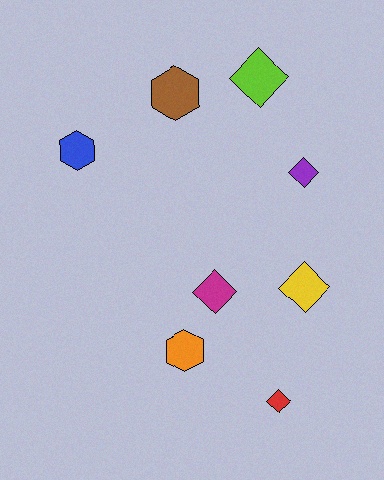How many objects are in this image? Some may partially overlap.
There are 8 objects.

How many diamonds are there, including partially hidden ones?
There are 5 diamonds.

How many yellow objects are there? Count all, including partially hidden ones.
There is 1 yellow object.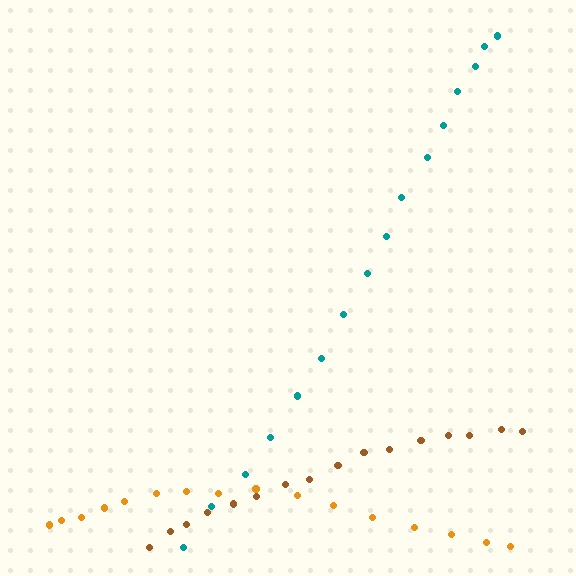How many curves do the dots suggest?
There are 3 distinct paths.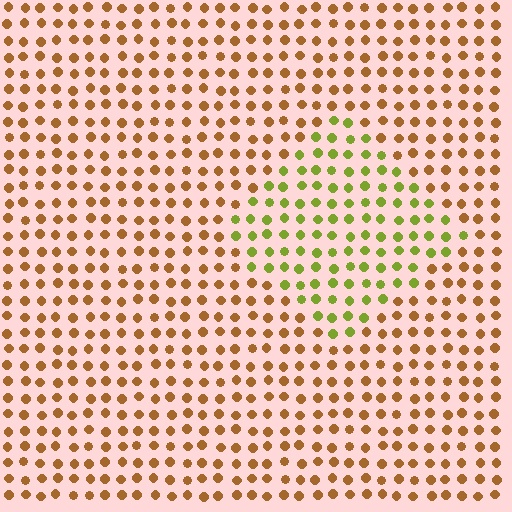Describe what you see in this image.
The image is filled with small brown elements in a uniform arrangement. A diamond-shaped region is visible where the elements are tinted to a slightly different hue, forming a subtle color boundary.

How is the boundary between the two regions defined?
The boundary is defined purely by a slight shift in hue (about 51 degrees). Spacing, size, and orientation are identical on both sides.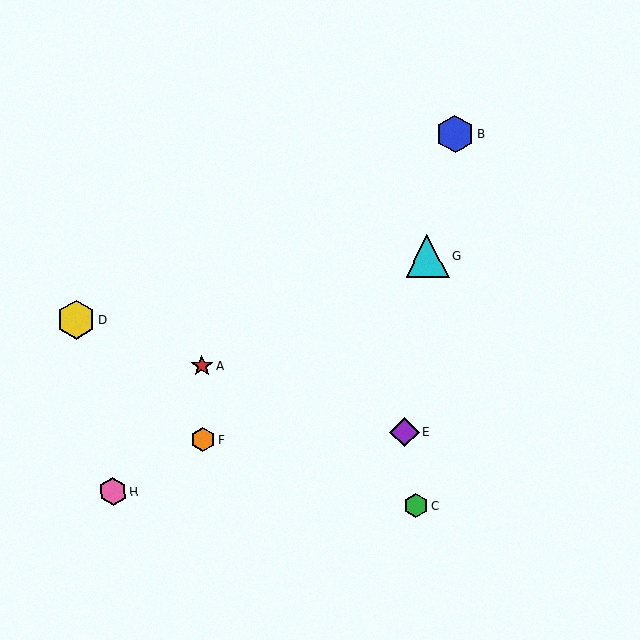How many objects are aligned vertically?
2 objects (A, F) are aligned vertically.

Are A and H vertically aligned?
No, A is at x≈202 and H is at x≈113.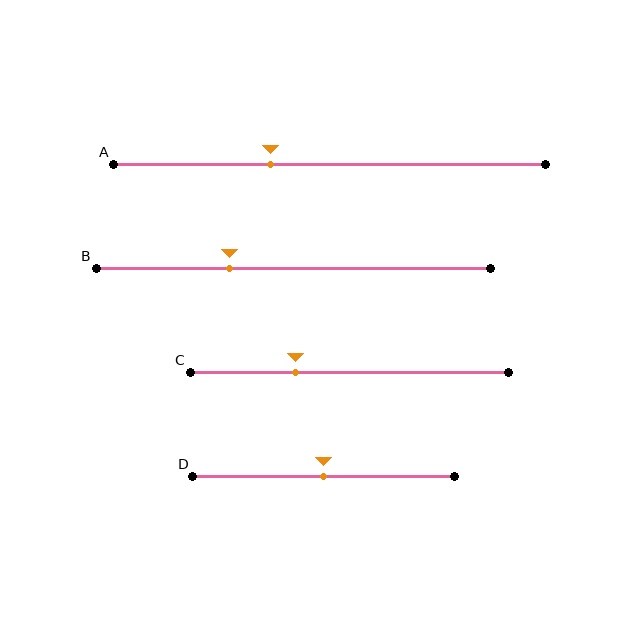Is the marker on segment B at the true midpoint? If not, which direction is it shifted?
No, the marker on segment B is shifted to the left by about 16% of the segment length.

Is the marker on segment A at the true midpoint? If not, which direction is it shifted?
No, the marker on segment A is shifted to the left by about 14% of the segment length.